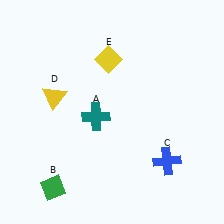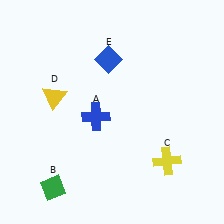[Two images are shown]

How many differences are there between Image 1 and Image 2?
There are 3 differences between the two images.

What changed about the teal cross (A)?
In Image 1, A is teal. In Image 2, it changed to blue.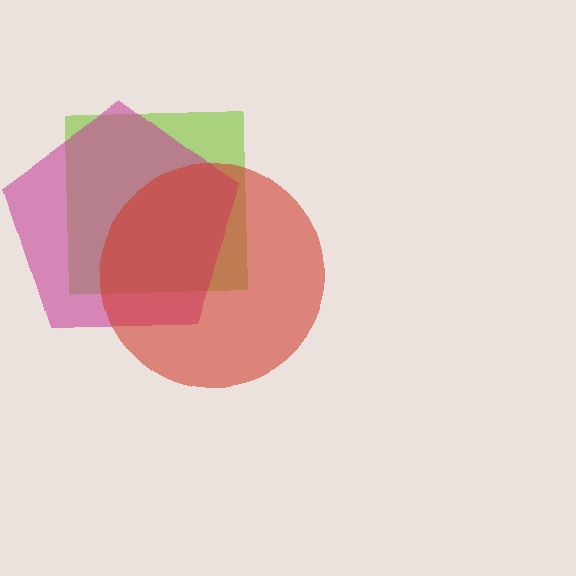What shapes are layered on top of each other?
The layered shapes are: a lime square, a magenta pentagon, a red circle.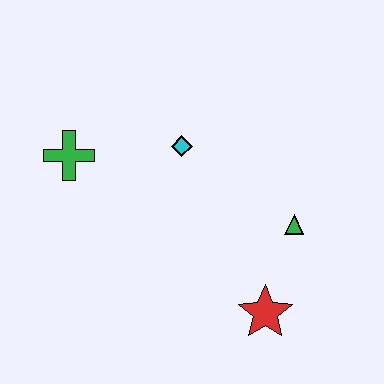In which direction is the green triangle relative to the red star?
The green triangle is above the red star.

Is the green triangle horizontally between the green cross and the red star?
No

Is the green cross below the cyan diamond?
Yes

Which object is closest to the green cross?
The cyan diamond is closest to the green cross.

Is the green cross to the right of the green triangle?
No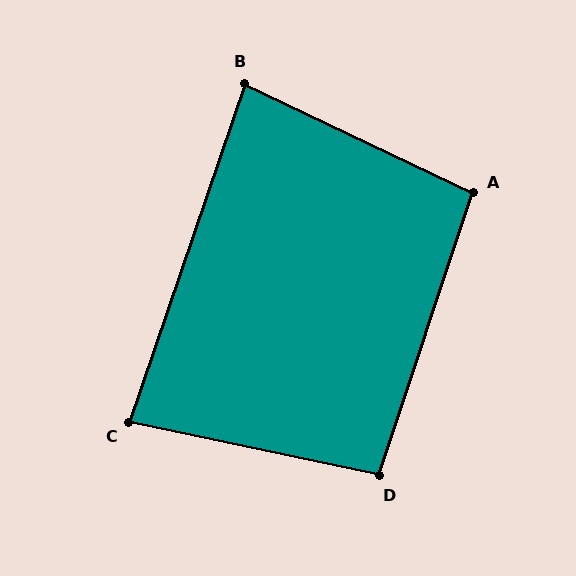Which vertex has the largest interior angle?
A, at approximately 97 degrees.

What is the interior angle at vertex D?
Approximately 96 degrees (obtuse).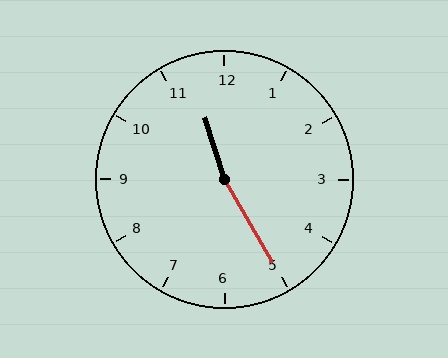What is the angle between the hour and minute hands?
Approximately 168 degrees.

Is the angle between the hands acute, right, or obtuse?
It is obtuse.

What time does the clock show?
11:25.